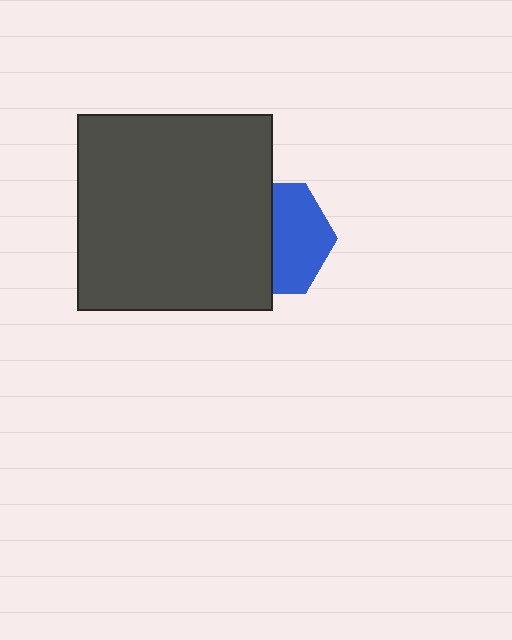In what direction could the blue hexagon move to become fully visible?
The blue hexagon could move right. That would shift it out from behind the dark gray square entirely.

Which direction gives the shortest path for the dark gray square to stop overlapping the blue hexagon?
Moving left gives the shortest separation.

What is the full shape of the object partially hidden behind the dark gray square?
The partially hidden object is a blue hexagon.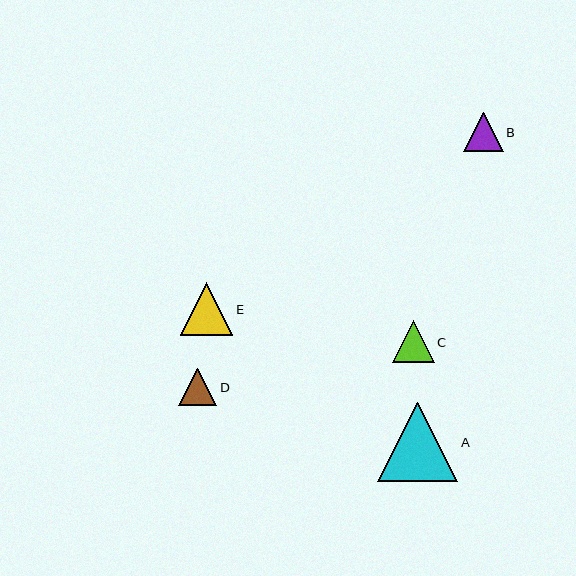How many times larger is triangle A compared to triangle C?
Triangle A is approximately 1.9 times the size of triangle C.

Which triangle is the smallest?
Triangle D is the smallest with a size of approximately 38 pixels.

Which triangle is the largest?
Triangle A is the largest with a size of approximately 80 pixels.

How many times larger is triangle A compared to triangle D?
Triangle A is approximately 2.1 times the size of triangle D.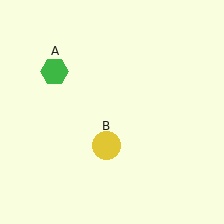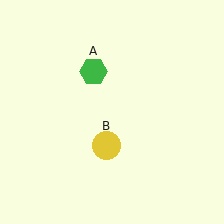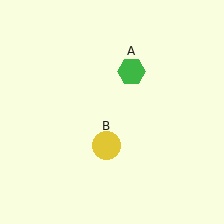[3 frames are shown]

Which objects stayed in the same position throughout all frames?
Yellow circle (object B) remained stationary.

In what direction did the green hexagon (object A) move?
The green hexagon (object A) moved right.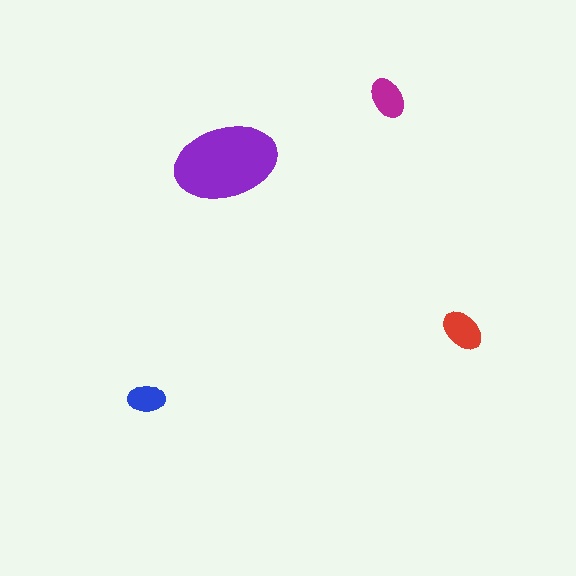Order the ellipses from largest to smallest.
the purple one, the red one, the magenta one, the blue one.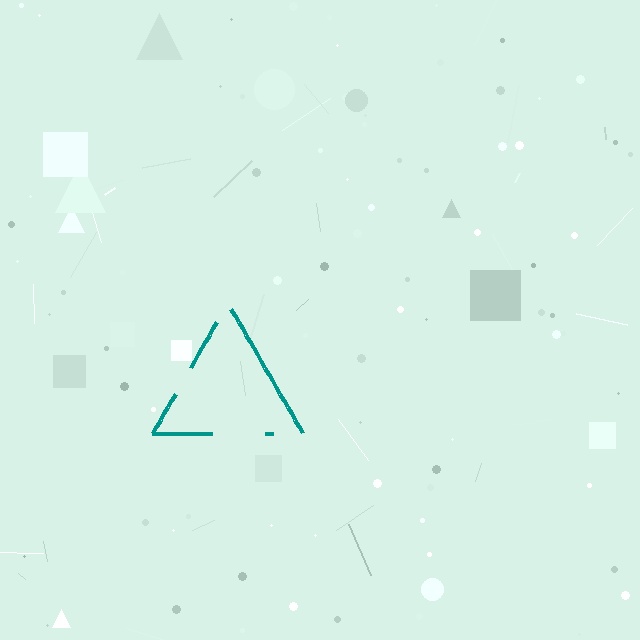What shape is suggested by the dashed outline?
The dashed outline suggests a triangle.